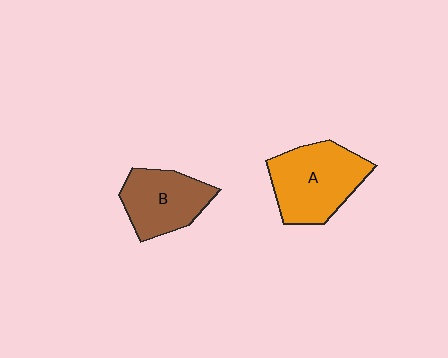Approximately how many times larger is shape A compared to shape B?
Approximately 1.3 times.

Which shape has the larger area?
Shape A (orange).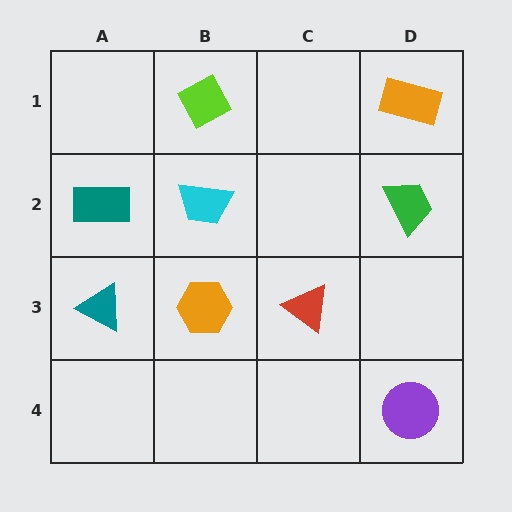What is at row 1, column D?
An orange rectangle.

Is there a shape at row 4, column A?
No, that cell is empty.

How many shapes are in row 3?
3 shapes.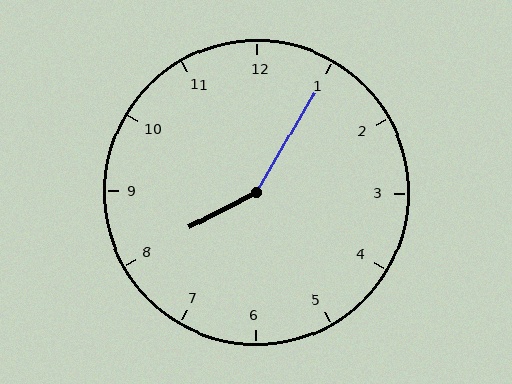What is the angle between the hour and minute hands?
Approximately 148 degrees.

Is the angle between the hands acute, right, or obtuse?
It is obtuse.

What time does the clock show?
8:05.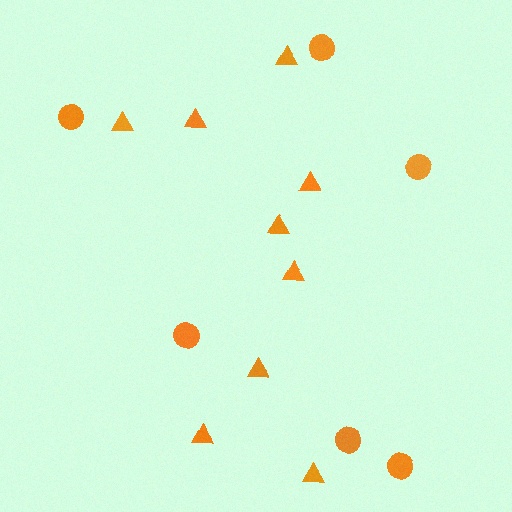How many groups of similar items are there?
There are 2 groups: one group of circles (6) and one group of triangles (9).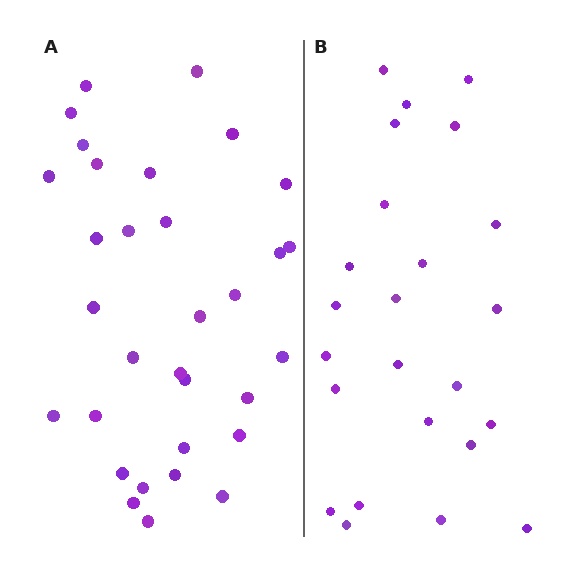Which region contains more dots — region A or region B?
Region A (the left region) has more dots.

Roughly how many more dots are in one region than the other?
Region A has roughly 8 or so more dots than region B.